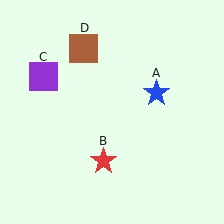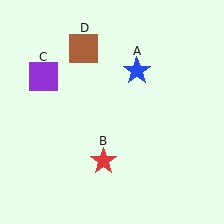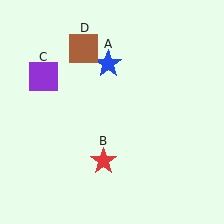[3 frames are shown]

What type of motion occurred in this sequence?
The blue star (object A) rotated counterclockwise around the center of the scene.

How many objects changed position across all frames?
1 object changed position: blue star (object A).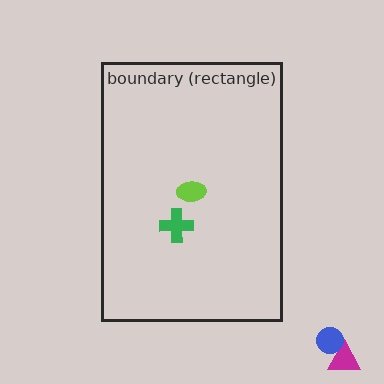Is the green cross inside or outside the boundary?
Inside.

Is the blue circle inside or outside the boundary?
Outside.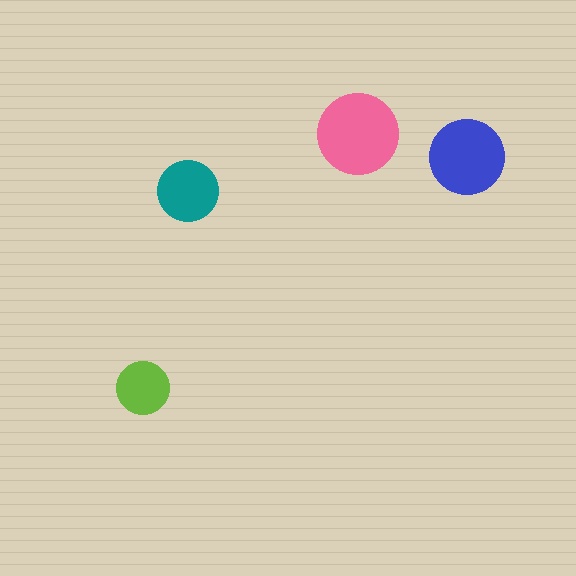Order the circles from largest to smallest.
the pink one, the blue one, the teal one, the lime one.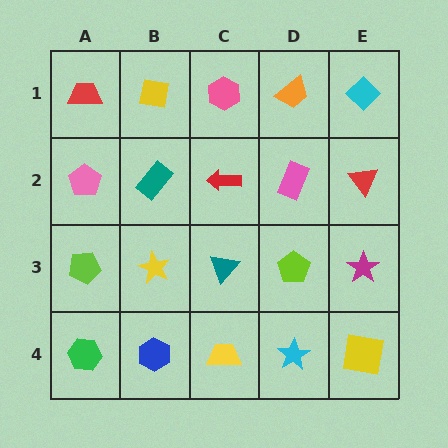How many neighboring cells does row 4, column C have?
3.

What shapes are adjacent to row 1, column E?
A red triangle (row 2, column E), an orange trapezoid (row 1, column D).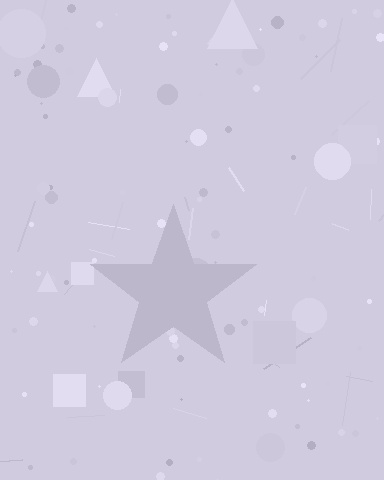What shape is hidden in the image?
A star is hidden in the image.